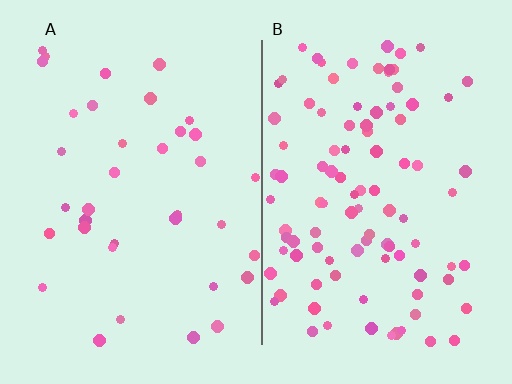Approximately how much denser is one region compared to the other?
Approximately 2.7× — region B over region A.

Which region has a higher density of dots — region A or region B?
B (the right).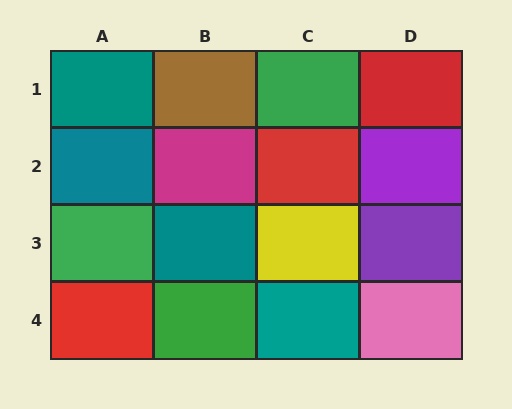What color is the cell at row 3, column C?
Yellow.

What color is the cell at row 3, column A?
Green.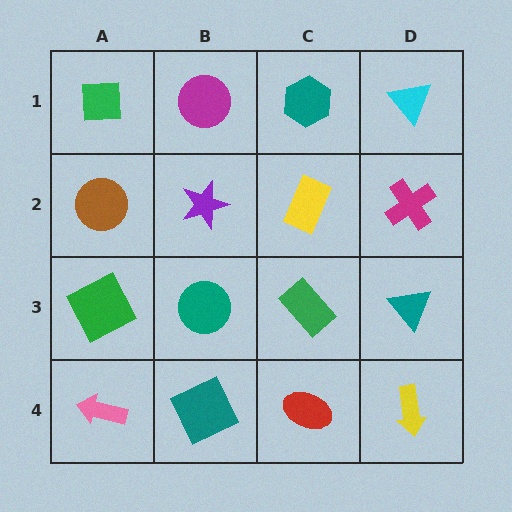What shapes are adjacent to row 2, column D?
A cyan triangle (row 1, column D), a teal triangle (row 3, column D), a yellow rectangle (row 2, column C).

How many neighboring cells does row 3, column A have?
3.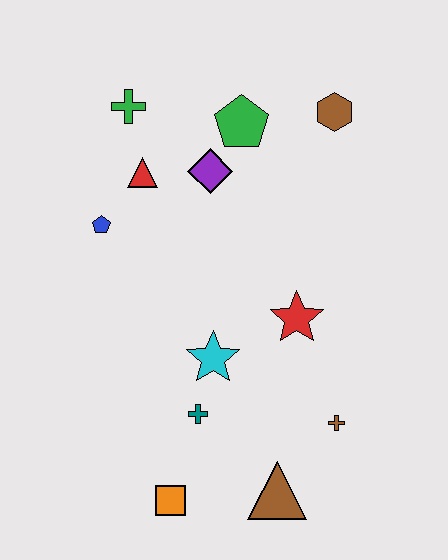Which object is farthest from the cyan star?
The brown hexagon is farthest from the cyan star.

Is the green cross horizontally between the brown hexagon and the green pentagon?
No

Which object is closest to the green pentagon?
The purple diamond is closest to the green pentagon.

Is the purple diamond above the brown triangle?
Yes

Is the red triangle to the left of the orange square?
Yes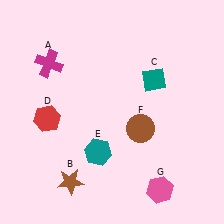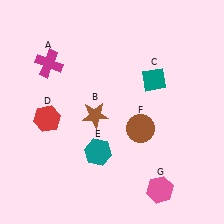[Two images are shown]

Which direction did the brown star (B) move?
The brown star (B) moved up.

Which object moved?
The brown star (B) moved up.